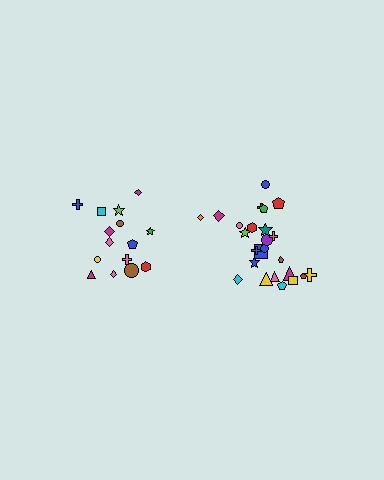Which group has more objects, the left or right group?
The right group.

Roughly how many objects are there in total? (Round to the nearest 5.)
Roughly 40 objects in total.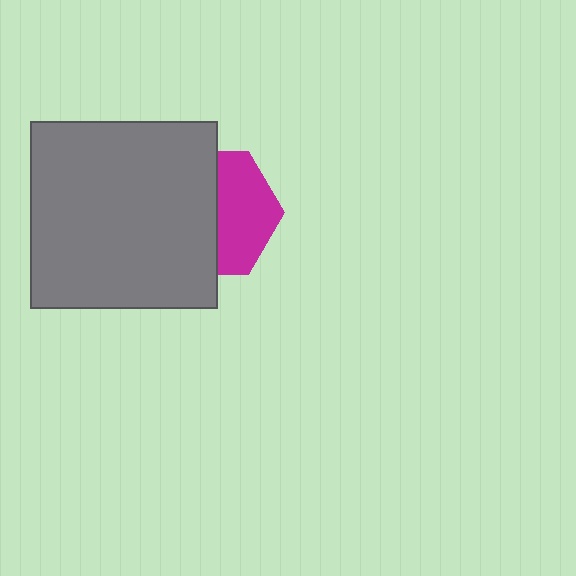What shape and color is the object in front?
The object in front is a gray square.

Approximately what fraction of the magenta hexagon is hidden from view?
Roughly 54% of the magenta hexagon is hidden behind the gray square.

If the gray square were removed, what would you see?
You would see the complete magenta hexagon.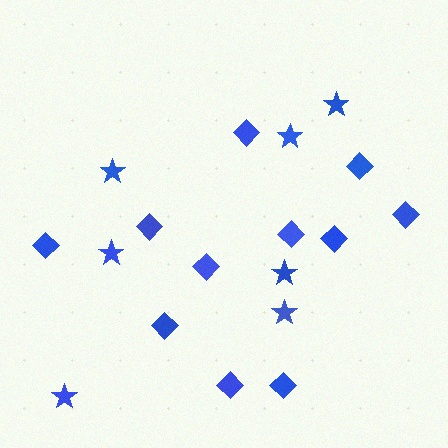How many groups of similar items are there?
There are 2 groups: one group of diamonds (11) and one group of stars (7).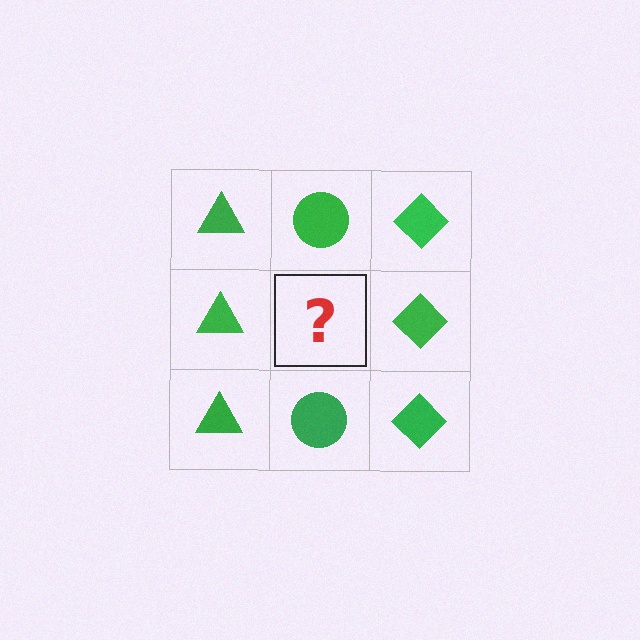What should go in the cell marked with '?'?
The missing cell should contain a green circle.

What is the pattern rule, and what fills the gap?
The rule is that each column has a consistent shape. The gap should be filled with a green circle.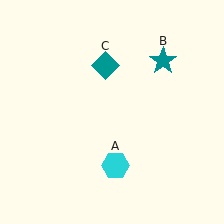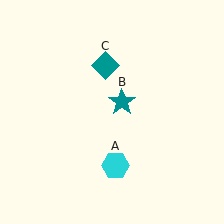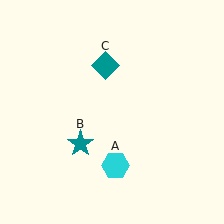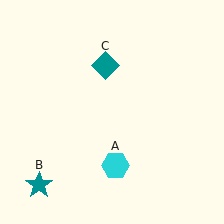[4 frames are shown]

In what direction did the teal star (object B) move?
The teal star (object B) moved down and to the left.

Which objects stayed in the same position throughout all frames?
Cyan hexagon (object A) and teal diamond (object C) remained stationary.